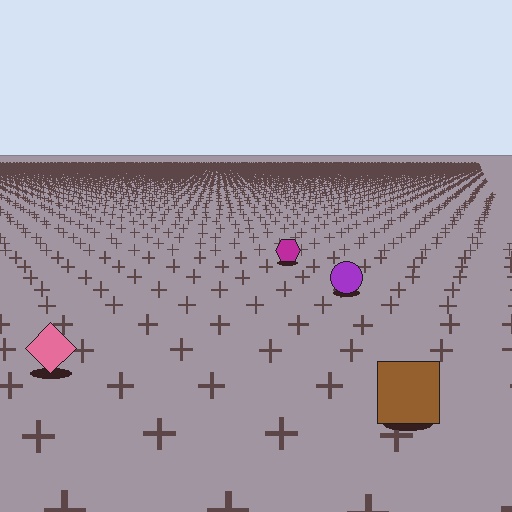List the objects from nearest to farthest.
From nearest to farthest: the brown square, the pink diamond, the purple circle, the magenta hexagon.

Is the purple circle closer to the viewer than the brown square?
No. The brown square is closer — you can tell from the texture gradient: the ground texture is coarser near it.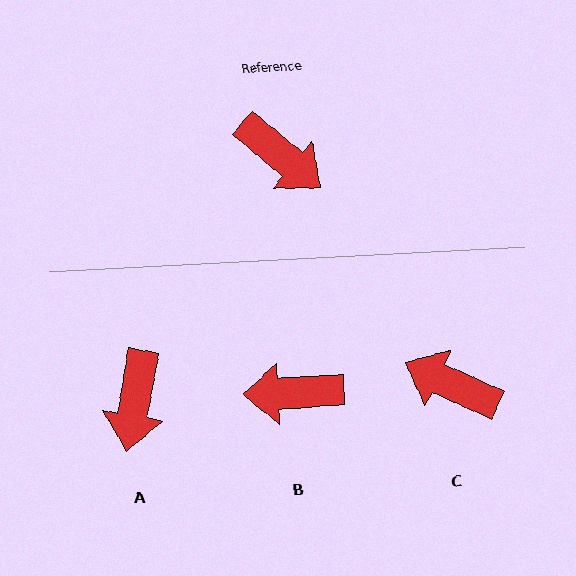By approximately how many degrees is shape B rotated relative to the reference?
Approximately 137 degrees clockwise.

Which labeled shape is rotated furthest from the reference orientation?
C, about 165 degrees away.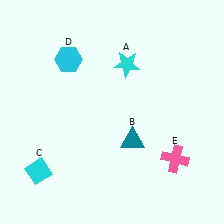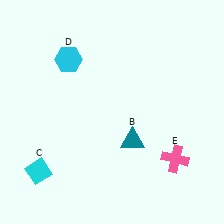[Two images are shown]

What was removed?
The cyan star (A) was removed in Image 2.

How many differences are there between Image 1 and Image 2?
There is 1 difference between the two images.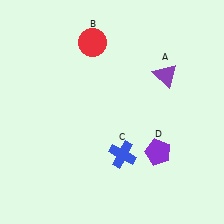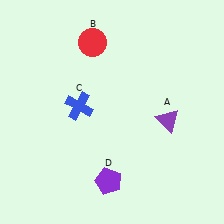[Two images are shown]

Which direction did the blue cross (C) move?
The blue cross (C) moved up.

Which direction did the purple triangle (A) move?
The purple triangle (A) moved down.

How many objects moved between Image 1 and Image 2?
3 objects moved between the two images.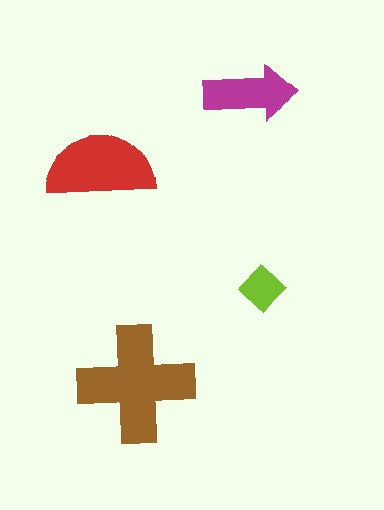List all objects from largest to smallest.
The brown cross, the red semicircle, the magenta arrow, the lime diamond.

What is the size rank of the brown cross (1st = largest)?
1st.